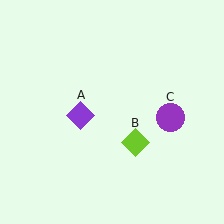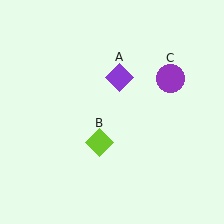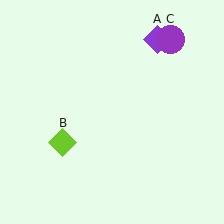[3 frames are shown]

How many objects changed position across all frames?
3 objects changed position: purple diamond (object A), lime diamond (object B), purple circle (object C).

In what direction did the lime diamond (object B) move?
The lime diamond (object B) moved left.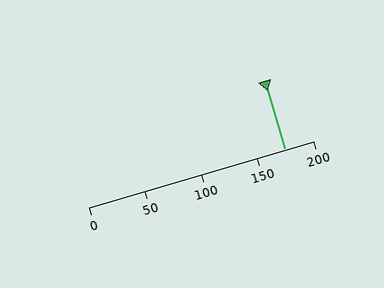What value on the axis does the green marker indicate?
The marker indicates approximately 175.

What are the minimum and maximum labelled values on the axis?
The axis runs from 0 to 200.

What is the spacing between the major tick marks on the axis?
The major ticks are spaced 50 apart.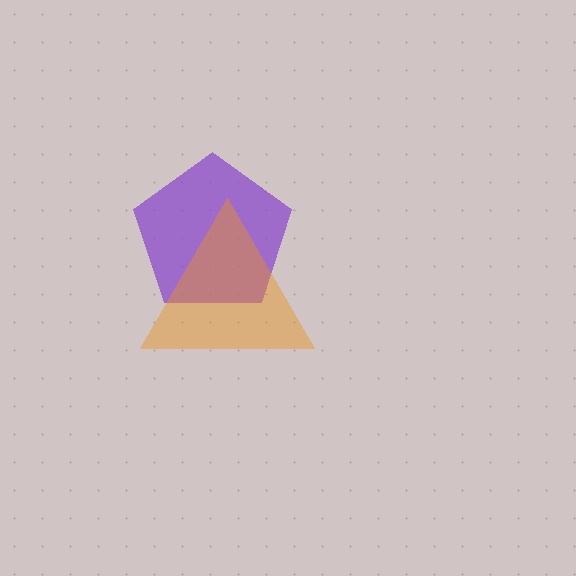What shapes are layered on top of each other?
The layered shapes are: a purple pentagon, an orange triangle.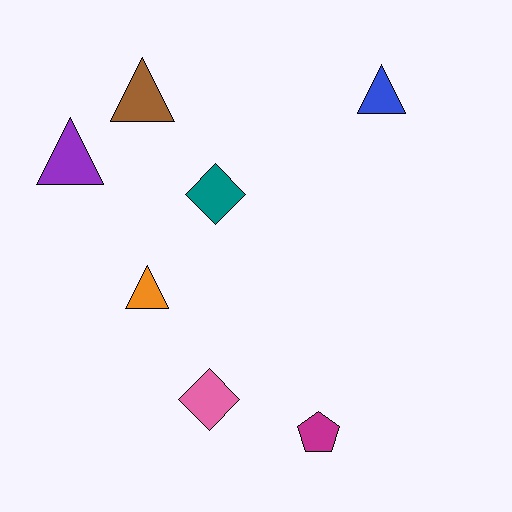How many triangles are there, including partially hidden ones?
There are 4 triangles.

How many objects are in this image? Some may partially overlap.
There are 7 objects.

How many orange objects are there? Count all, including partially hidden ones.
There is 1 orange object.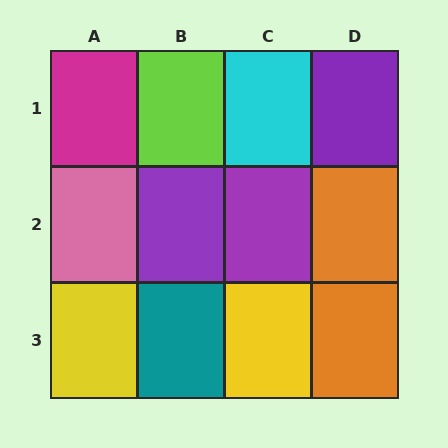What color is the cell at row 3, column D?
Orange.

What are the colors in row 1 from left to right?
Magenta, lime, cyan, purple.